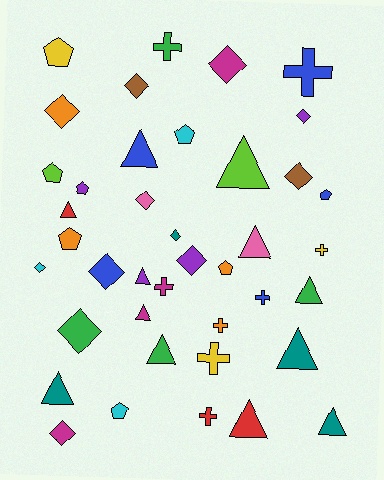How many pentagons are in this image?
There are 8 pentagons.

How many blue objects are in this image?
There are 5 blue objects.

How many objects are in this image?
There are 40 objects.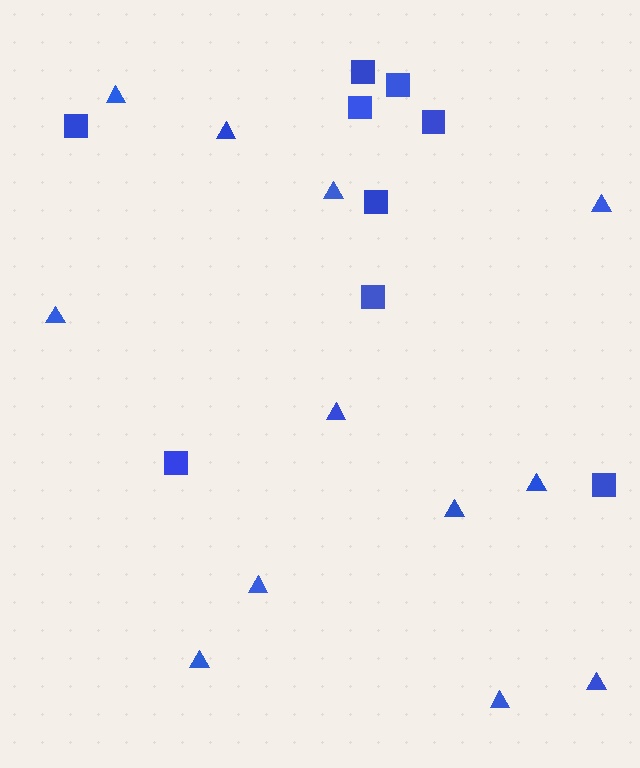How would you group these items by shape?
There are 2 groups: one group of triangles (12) and one group of squares (9).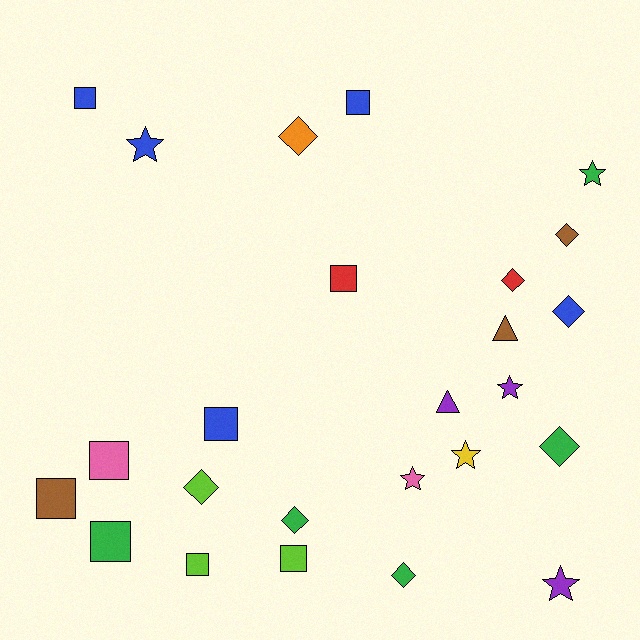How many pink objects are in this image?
There are 2 pink objects.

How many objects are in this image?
There are 25 objects.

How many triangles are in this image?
There are 2 triangles.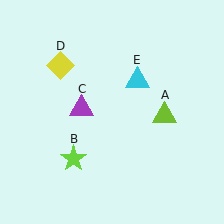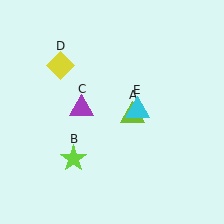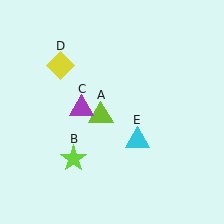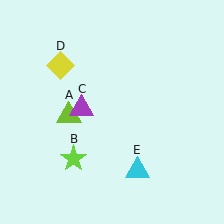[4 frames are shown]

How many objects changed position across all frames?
2 objects changed position: lime triangle (object A), cyan triangle (object E).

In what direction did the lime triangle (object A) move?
The lime triangle (object A) moved left.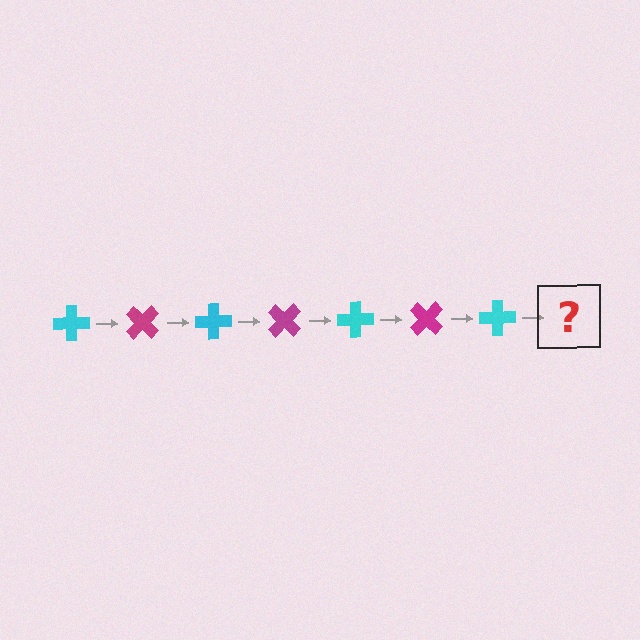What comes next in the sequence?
The next element should be a magenta cross, rotated 315 degrees from the start.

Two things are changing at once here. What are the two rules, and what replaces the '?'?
The two rules are that it rotates 45 degrees each step and the color cycles through cyan and magenta. The '?' should be a magenta cross, rotated 315 degrees from the start.